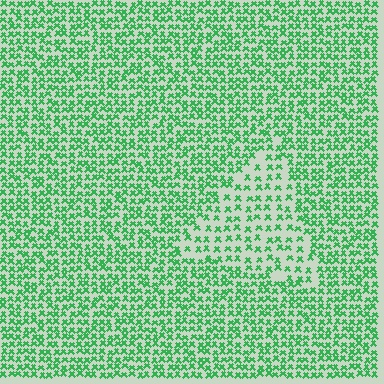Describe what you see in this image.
The image contains small green elements arranged at two different densities. A triangle-shaped region is visible where the elements are less densely packed than the surrounding area.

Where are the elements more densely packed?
The elements are more densely packed outside the triangle boundary.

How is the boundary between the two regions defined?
The boundary is defined by a change in element density (approximately 1.8x ratio). All elements are the same color, size, and shape.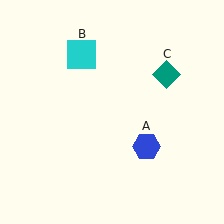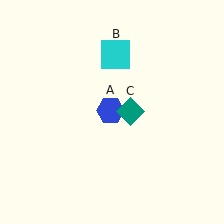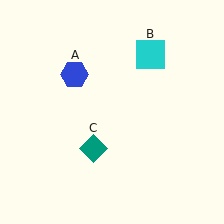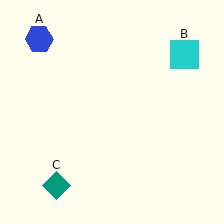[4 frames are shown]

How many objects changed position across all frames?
3 objects changed position: blue hexagon (object A), cyan square (object B), teal diamond (object C).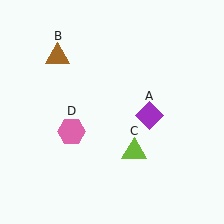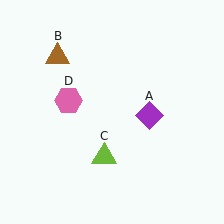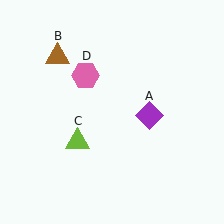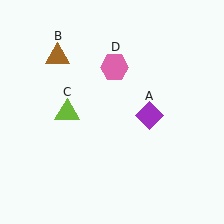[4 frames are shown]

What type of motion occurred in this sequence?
The lime triangle (object C), pink hexagon (object D) rotated clockwise around the center of the scene.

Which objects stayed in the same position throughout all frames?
Purple diamond (object A) and brown triangle (object B) remained stationary.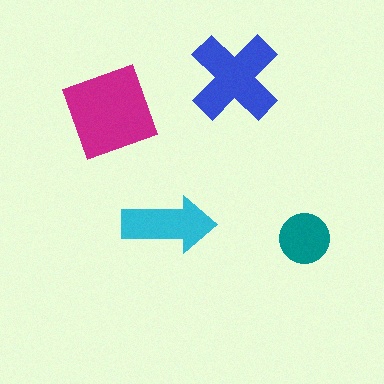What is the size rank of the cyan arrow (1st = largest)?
3rd.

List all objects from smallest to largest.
The teal circle, the cyan arrow, the blue cross, the magenta diamond.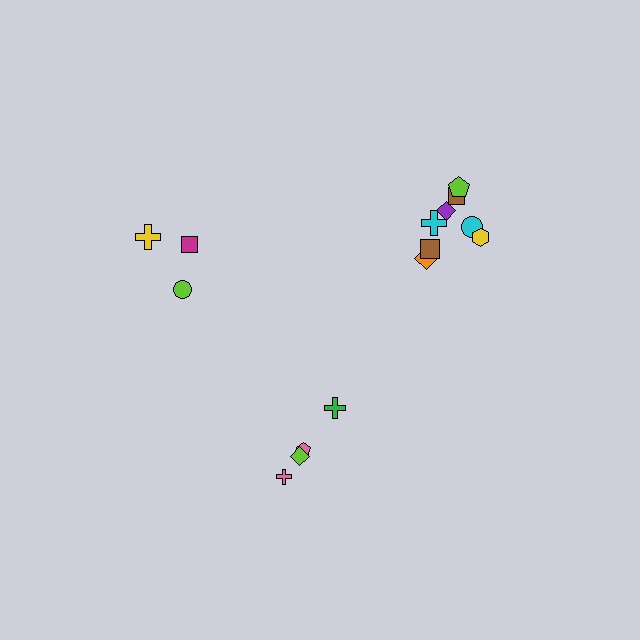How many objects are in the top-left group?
There are 3 objects.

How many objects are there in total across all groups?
There are 15 objects.